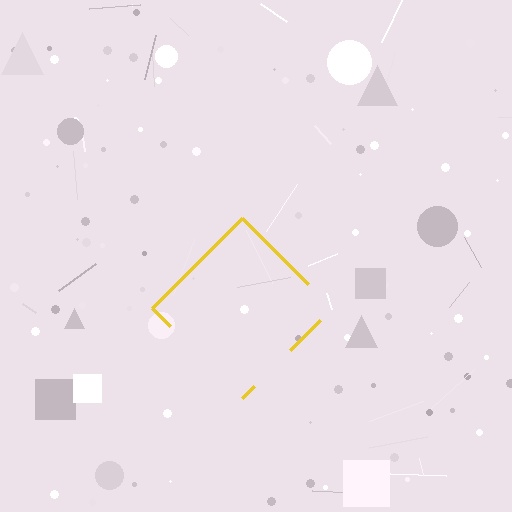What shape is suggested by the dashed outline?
The dashed outline suggests a diamond.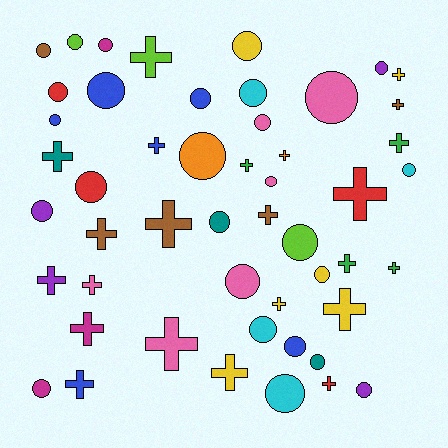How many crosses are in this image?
There are 23 crosses.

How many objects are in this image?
There are 50 objects.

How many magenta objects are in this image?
There are 3 magenta objects.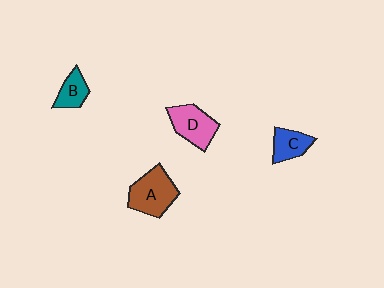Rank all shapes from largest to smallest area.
From largest to smallest: A (brown), D (pink), C (blue), B (teal).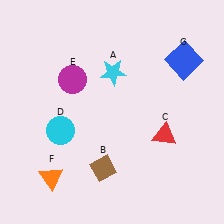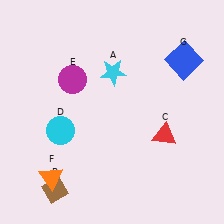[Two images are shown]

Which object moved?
The brown diamond (B) moved left.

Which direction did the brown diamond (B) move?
The brown diamond (B) moved left.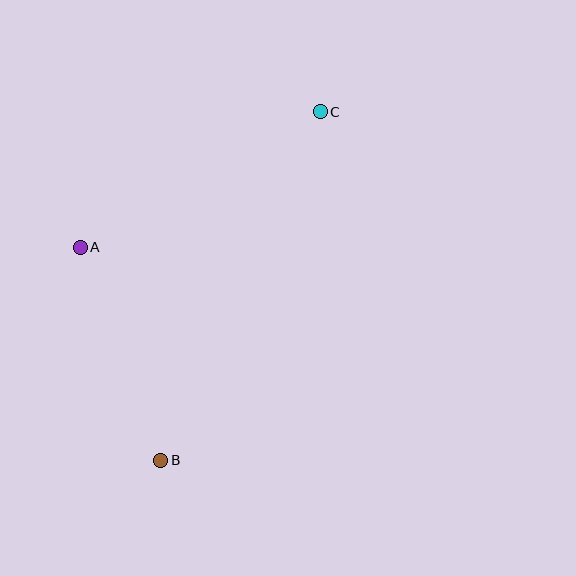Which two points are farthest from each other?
Points B and C are farthest from each other.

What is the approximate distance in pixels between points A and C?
The distance between A and C is approximately 276 pixels.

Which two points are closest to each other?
Points A and B are closest to each other.